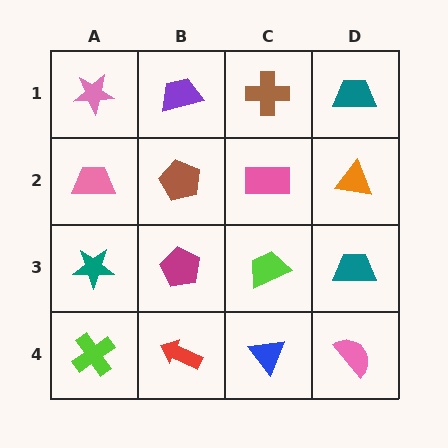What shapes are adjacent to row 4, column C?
A lime trapezoid (row 3, column C), a red arrow (row 4, column B), a pink semicircle (row 4, column D).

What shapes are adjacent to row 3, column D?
An orange triangle (row 2, column D), a pink semicircle (row 4, column D), a lime trapezoid (row 3, column C).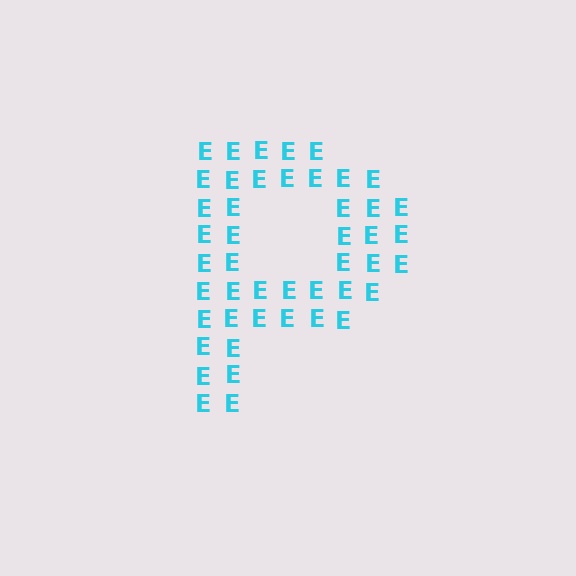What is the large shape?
The large shape is the letter P.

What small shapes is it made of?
It is made of small letter E's.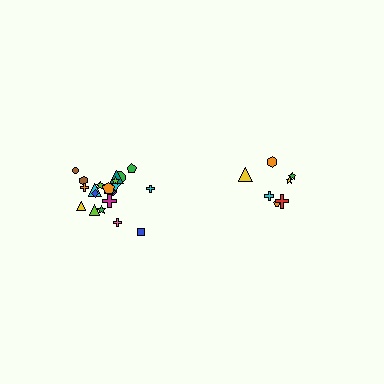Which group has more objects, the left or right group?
The left group.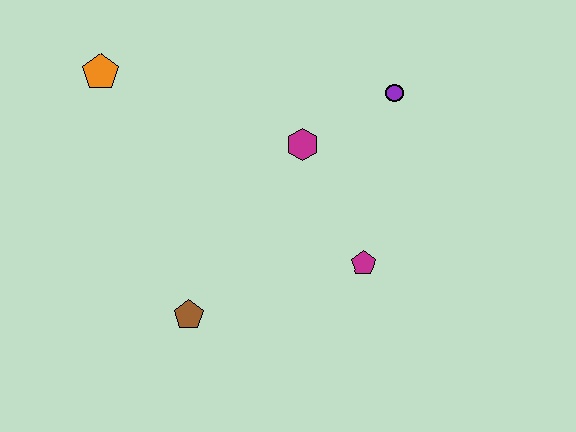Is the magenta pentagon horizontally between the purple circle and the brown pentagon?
Yes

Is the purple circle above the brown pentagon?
Yes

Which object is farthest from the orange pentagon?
The magenta pentagon is farthest from the orange pentagon.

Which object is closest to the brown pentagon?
The magenta pentagon is closest to the brown pentagon.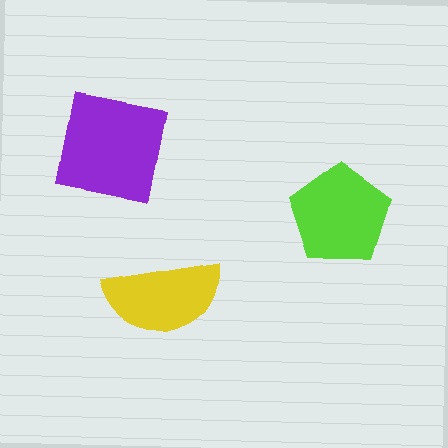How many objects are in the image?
There are 3 objects in the image.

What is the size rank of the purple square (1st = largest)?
1st.